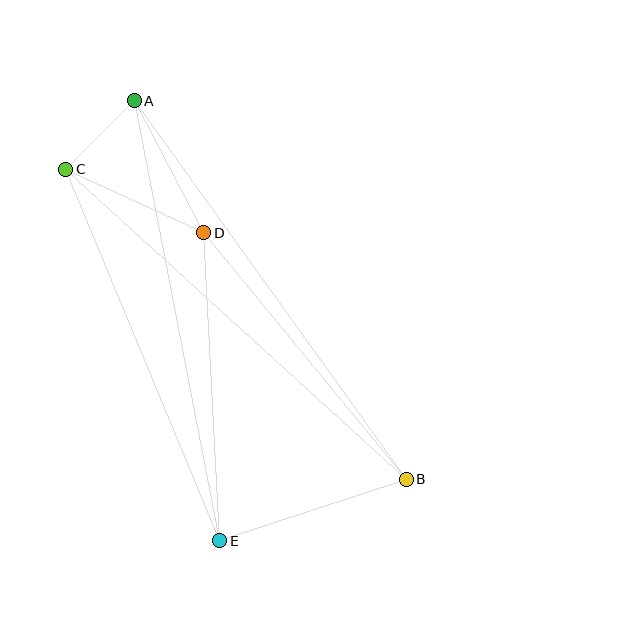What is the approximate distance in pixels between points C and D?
The distance between C and D is approximately 152 pixels.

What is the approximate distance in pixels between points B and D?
The distance between B and D is approximately 319 pixels.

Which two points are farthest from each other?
Points A and B are farthest from each other.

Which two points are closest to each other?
Points A and C are closest to each other.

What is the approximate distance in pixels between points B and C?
The distance between B and C is approximately 460 pixels.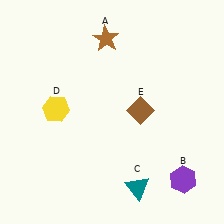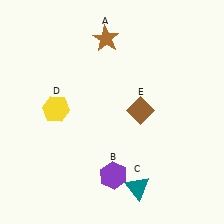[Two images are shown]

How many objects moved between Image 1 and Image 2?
1 object moved between the two images.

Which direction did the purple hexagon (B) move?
The purple hexagon (B) moved left.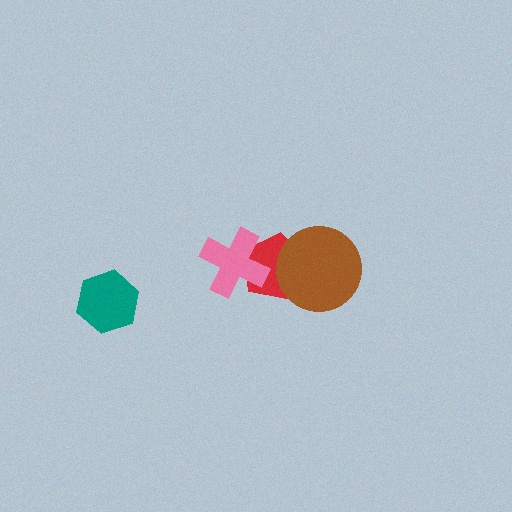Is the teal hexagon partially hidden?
No, no other shape covers it.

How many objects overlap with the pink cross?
1 object overlaps with the pink cross.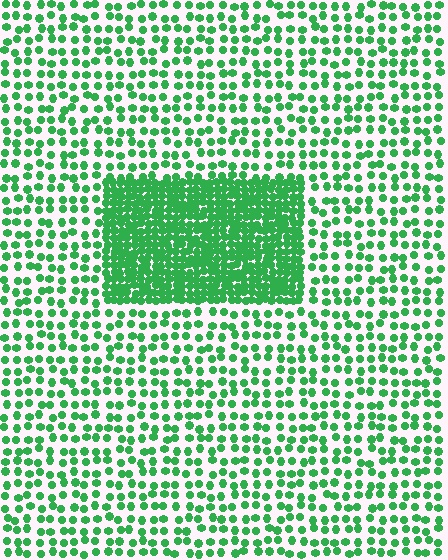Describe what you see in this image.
The image contains small green elements arranged at two different densities. A rectangle-shaped region is visible where the elements are more densely packed than the surrounding area.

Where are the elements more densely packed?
The elements are more densely packed inside the rectangle boundary.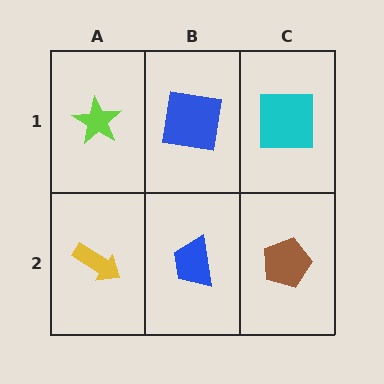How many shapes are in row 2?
3 shapes.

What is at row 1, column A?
A lime star.